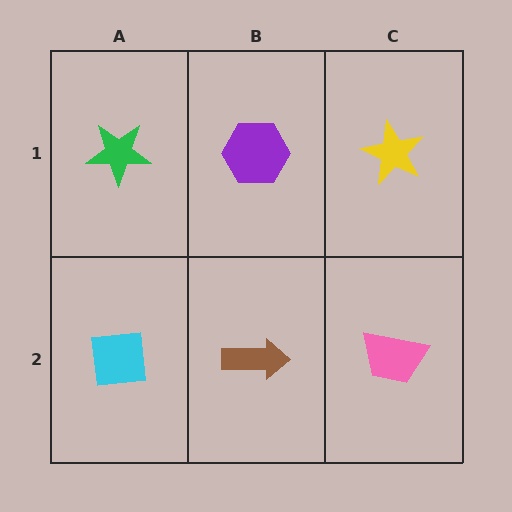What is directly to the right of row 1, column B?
A yellow star.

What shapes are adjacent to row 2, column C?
A yellow star (row 1, column C), a brown arrow (row 2, column B).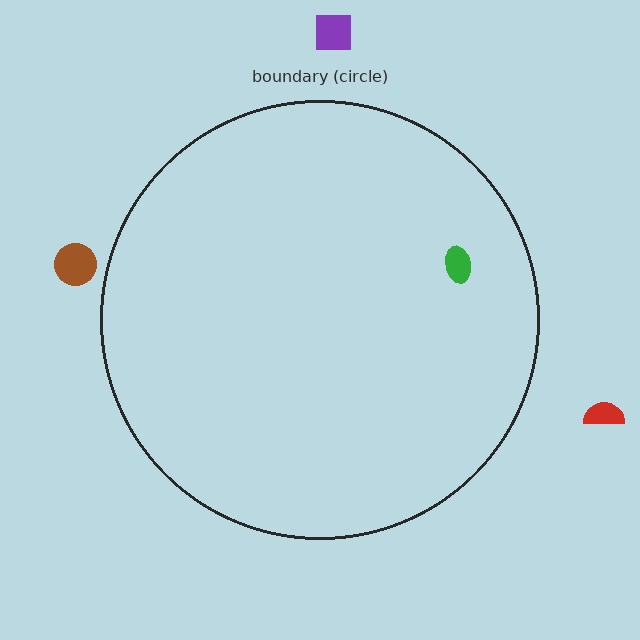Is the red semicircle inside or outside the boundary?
Outside.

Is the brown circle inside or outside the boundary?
Outside.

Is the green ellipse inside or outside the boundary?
Inside.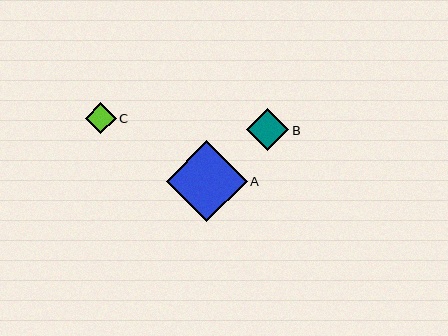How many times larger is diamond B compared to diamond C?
Diamond B is approximately 1.4 times the size of diamond C.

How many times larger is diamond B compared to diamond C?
Diamond B is approximately 1.4 times the size of diamond C.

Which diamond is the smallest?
Diamond C is the smallest with a size of approximately 31 pixels.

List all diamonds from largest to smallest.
From largest to smallest: A, B, C.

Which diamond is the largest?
Diamond A is the largest with a size of approximately 81 pixels.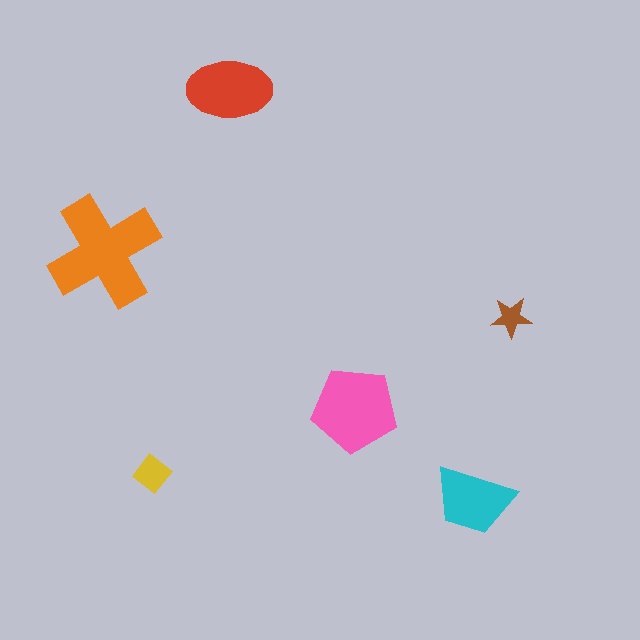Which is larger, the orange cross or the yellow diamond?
The orange cross.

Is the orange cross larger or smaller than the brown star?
Larger.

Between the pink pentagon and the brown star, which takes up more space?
The pink pentagon.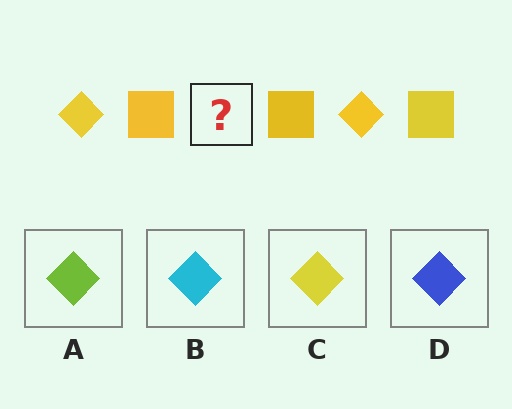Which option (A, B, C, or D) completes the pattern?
C.